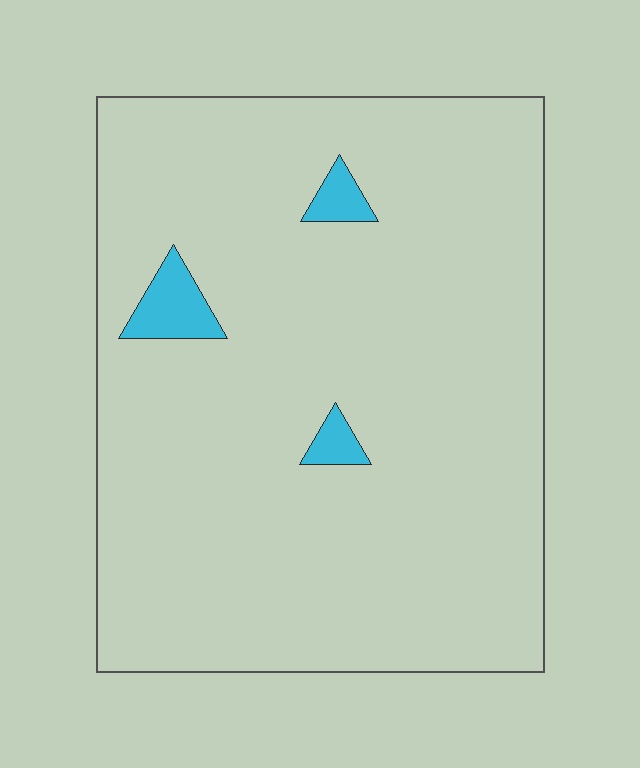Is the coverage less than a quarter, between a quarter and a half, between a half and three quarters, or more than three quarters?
Less than a quarter.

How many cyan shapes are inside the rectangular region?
3.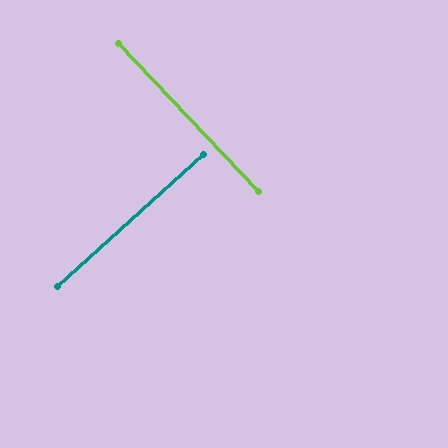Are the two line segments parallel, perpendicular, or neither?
Perpendicular — they meet at approximately 89°.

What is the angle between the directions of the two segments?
Approximately 89 degrees.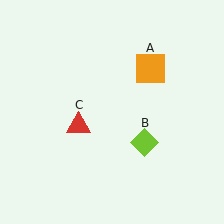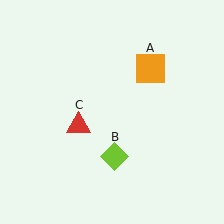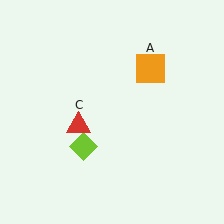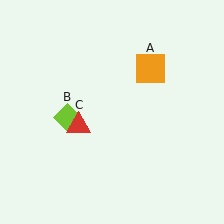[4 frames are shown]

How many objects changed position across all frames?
1 object changed position: lime diamond (object B).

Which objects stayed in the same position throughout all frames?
Orange square (object A) and red triangle (object C) remained stationary.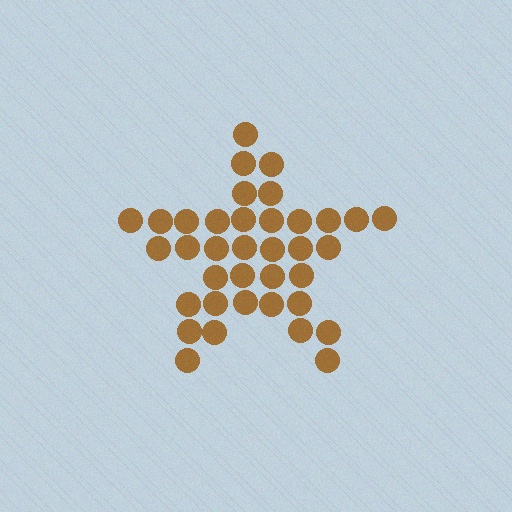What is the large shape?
The large shape is a star.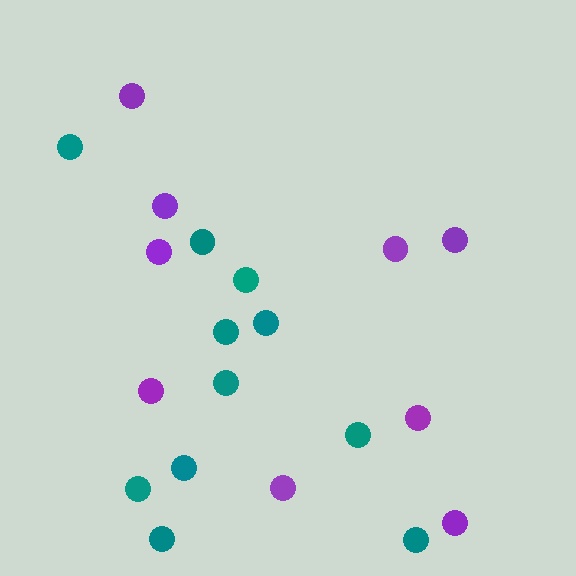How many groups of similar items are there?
There are 2 groups: one group of purple circles (9) and one group of teal circles (11).